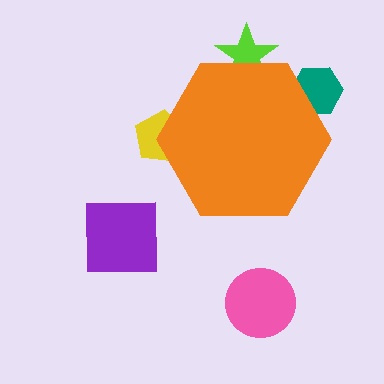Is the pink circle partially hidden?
No, the pink circle is fully visible.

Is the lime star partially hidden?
Yes, the lime star is partially hidden behind the orange hexagon.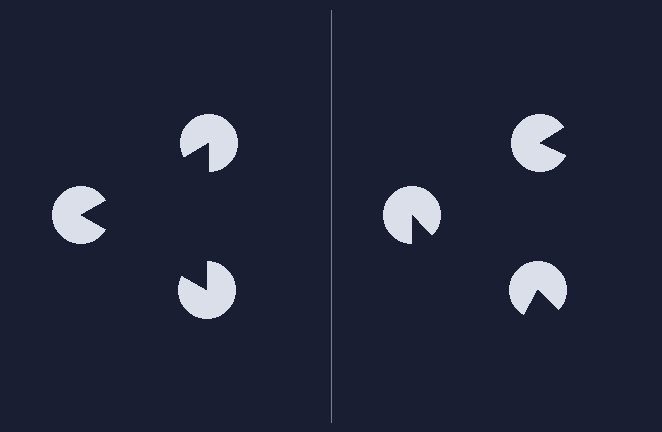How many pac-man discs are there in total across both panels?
6 — 3 on each side.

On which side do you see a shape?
An illusory triangle appears on the left side. On the right side the wedge cuts are rotated, so no coherent shape forms.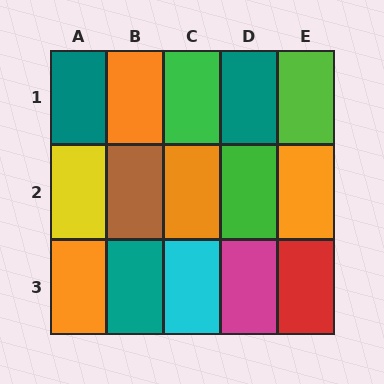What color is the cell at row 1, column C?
Green.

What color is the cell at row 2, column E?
Orange.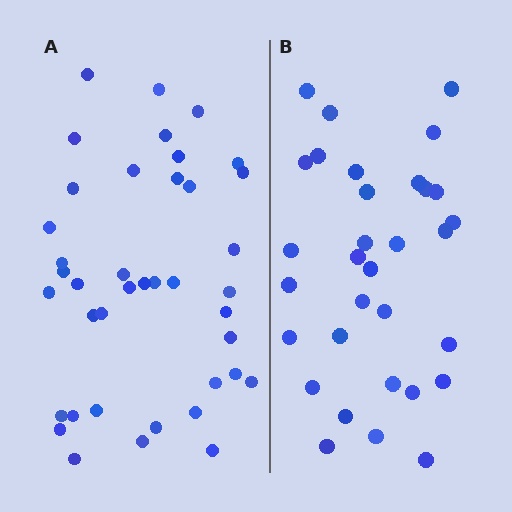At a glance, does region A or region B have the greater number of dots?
Region A (the left region) has more dots.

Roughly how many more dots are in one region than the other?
Region A has roughly 8 or so more dots than region B.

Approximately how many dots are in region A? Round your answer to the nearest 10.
About 40 dots.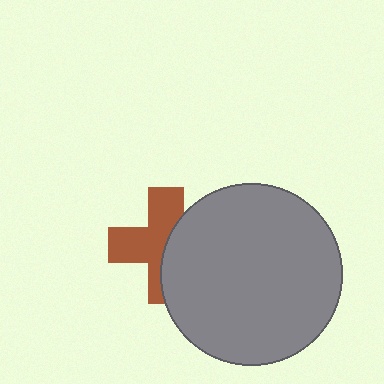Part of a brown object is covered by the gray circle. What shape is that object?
It is a cross.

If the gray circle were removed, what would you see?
You would see the complete brown cross.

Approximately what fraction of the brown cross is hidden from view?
Roughly 44% of the brown cross is hidden behind the gray circle.